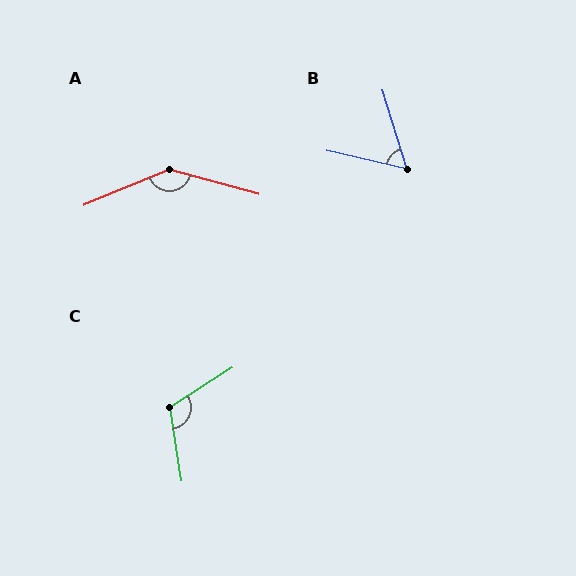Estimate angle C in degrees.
Approximately 114 degrees.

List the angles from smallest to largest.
B (60°), C (114°), A (142°).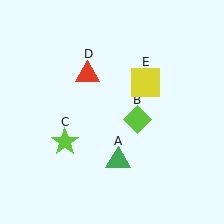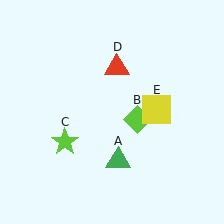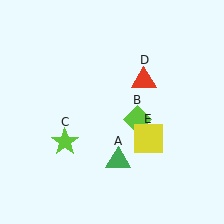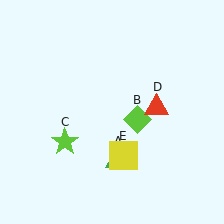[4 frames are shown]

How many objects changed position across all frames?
2 objects changed position: red triangle (object D), yellow square (object E).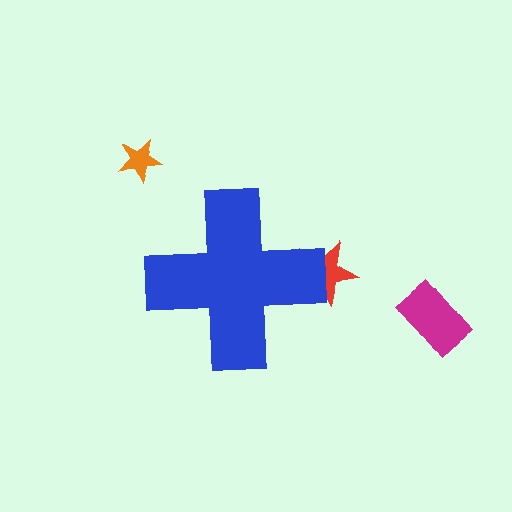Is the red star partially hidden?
Yes, the red star is partially hidden behind the blue cross.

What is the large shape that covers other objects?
A blue cross.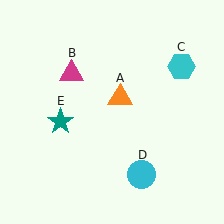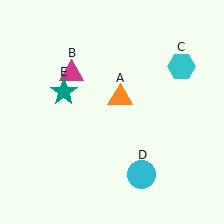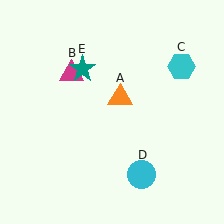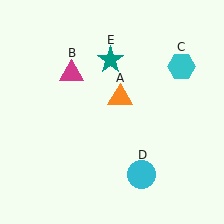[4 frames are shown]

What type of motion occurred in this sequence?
The teal star (object E) rotated clockwise around the center of the scene.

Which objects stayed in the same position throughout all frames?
Orange triangle (object A) and magenta triangle (object B) and cyan hexagon (object C) and cyan circle (object D) remained stationary.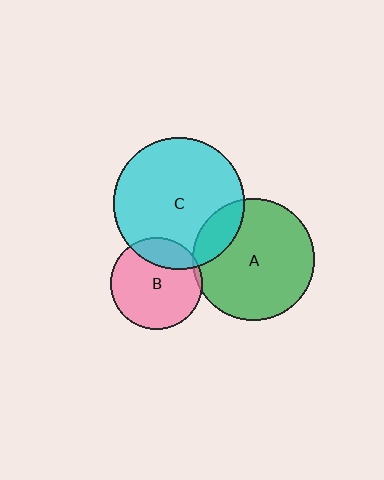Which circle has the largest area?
Circle C (cyan).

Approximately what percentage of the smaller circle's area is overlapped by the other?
Approximately 20%.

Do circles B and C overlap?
Yes.